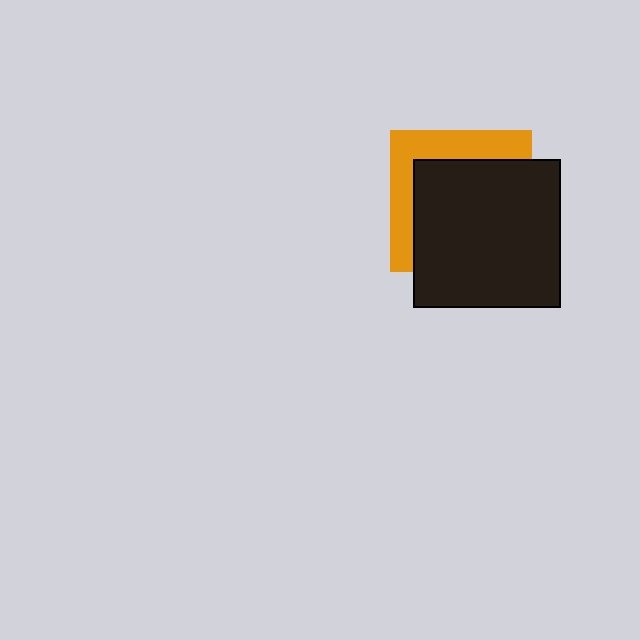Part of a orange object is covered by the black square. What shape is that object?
It is a square.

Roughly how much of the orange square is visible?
A small part of it is visible (roughly 34%).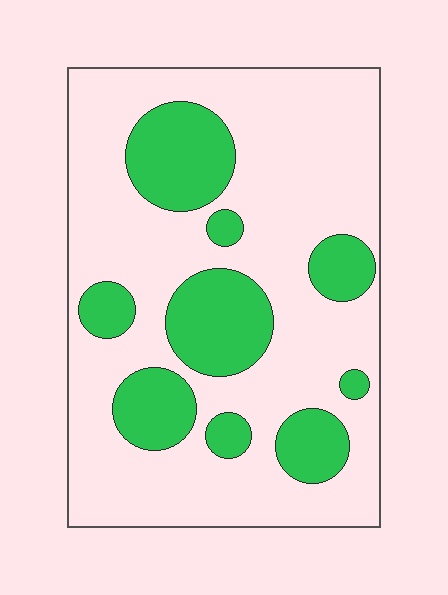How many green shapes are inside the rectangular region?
9.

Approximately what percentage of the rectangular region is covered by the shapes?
Approximately 25%.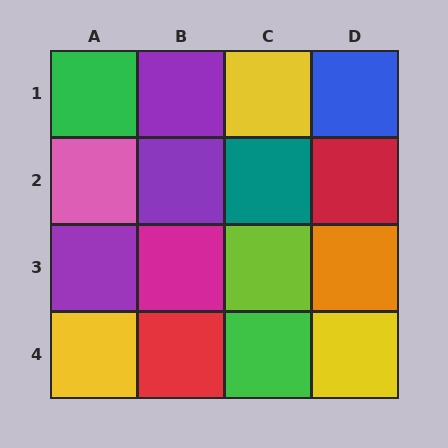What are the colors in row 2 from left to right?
Pink, purple, teal, red.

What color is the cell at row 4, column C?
Green.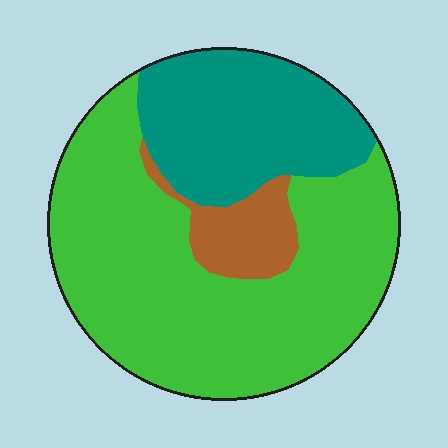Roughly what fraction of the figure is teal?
Teal covers 28% of the figure.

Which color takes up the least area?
Brown, at roughly 10%.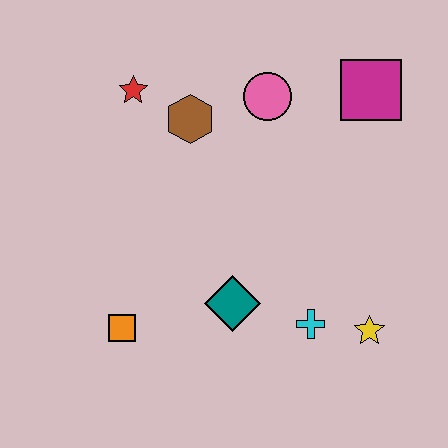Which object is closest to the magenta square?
The pink circle is closest to the magenta square.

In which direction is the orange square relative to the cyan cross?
The orange square is to the left of the cyan cross.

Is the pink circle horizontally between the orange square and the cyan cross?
Yes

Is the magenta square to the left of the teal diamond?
No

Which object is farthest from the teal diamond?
The magenta square is farthest from the teal diamond.